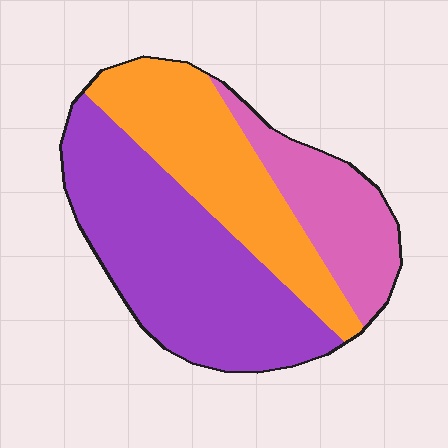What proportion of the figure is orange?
Orange covers about 30% of the figure.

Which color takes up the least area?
Pink, at roughly 20%.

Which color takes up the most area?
Purple, at roughly 45%.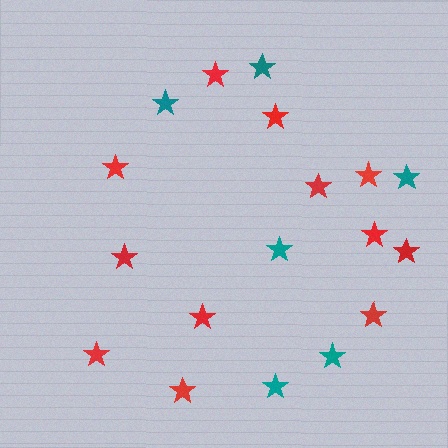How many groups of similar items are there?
There are 2 groups: one group of red stars (12) and one group of teal stars (6).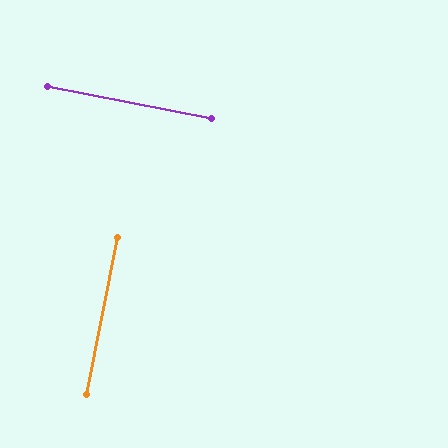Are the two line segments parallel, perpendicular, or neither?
Perpendicular — they meet at approximately 90°.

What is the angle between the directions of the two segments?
Approximately 90 degrees.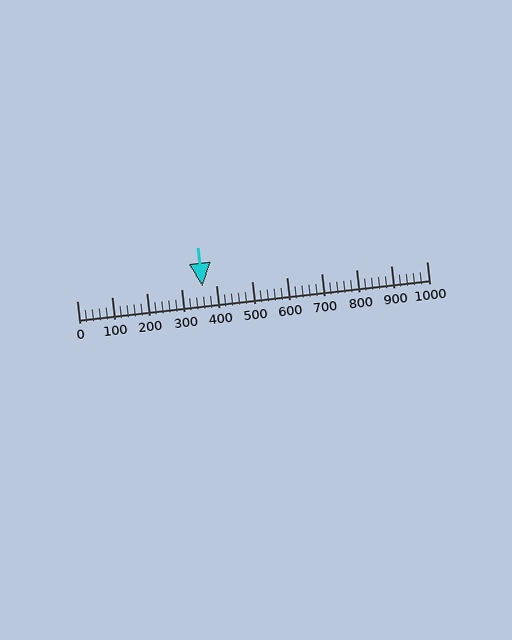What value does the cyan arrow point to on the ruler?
The cyan arrow points to approximately 360.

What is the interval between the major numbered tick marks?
The major tick marks are spaced 100 units apart.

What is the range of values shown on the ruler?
The ruler shows values from 0 to 1000.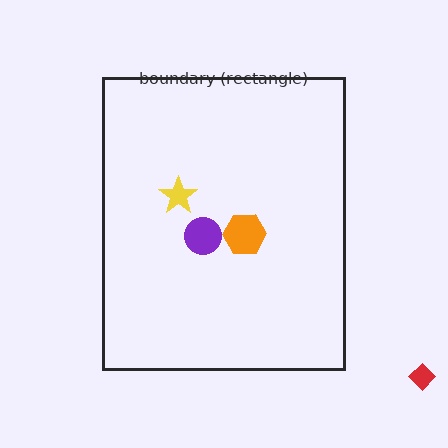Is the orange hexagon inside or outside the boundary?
Inside.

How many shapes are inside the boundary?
3 inside, 1 outside.